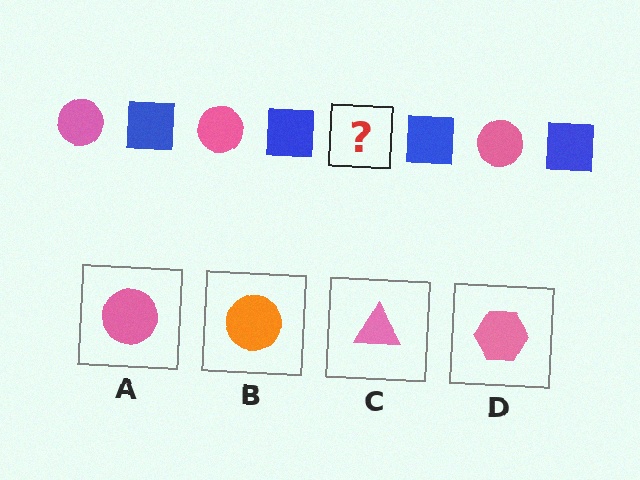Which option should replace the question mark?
Option A.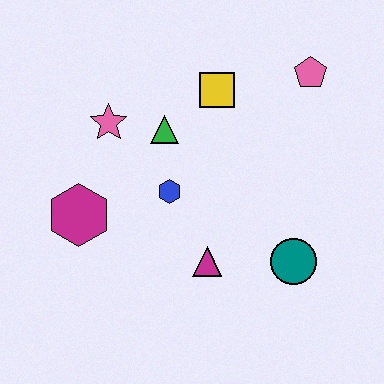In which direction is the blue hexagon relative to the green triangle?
The blue hexagon is below the green triangle.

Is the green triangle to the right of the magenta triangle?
No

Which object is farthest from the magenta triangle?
The pink pentagon is farthest from the magenta triangle.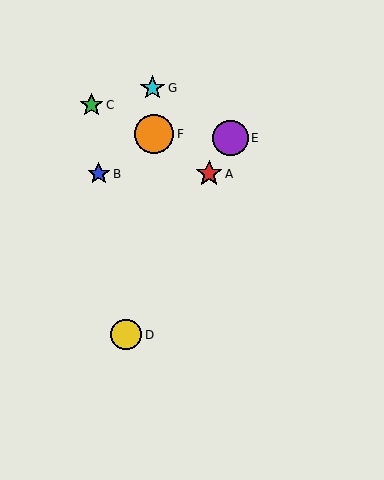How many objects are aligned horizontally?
2 objects (A, B) are aligned horizontally.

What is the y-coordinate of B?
Object B is at y≈174.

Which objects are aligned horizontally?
Objects A, B are aligned horizontally.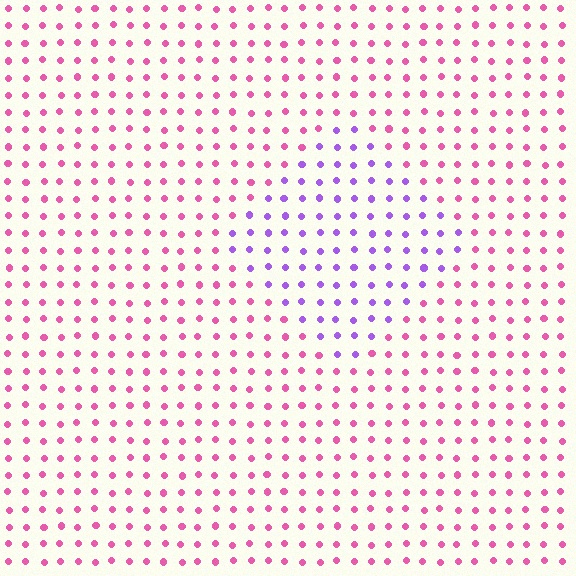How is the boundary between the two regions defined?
The boundary is defined purely by a slight shift in hue (about 53 degrees). Spacing, size, and orientation are identical on both sides.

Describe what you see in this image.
The image is filled with small pink elements in a uniform arrangement. A diamond-shaped region is visible where the elements are tinted to a slightly different hue, forming a subtle color boundary.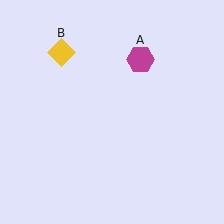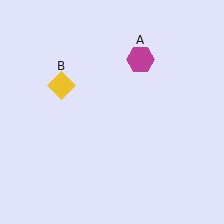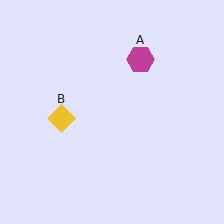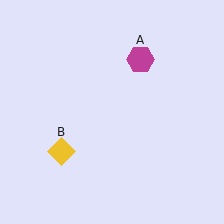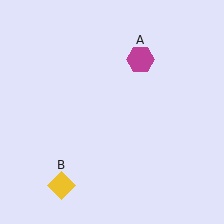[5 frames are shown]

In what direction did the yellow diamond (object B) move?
The yellow diamond (object B) moved down.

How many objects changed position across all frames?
1 object changed position: yellow diamond (object B).